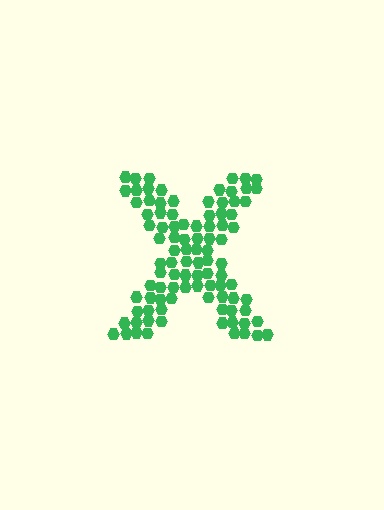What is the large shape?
The large shape is the letter X.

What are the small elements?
The small elements are hexagons.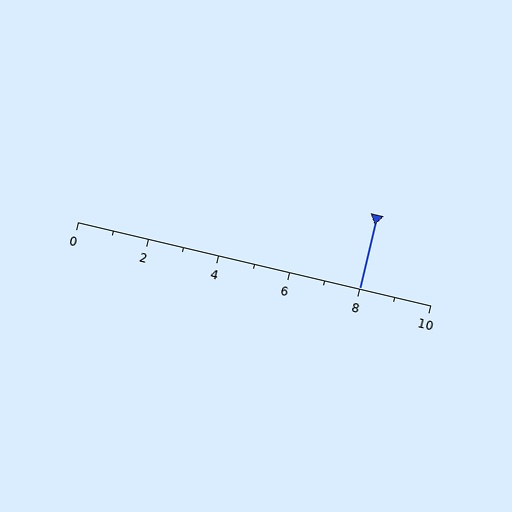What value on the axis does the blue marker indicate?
The marker indicates approximately 8.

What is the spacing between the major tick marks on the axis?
The major ticks are spaced 2 apart.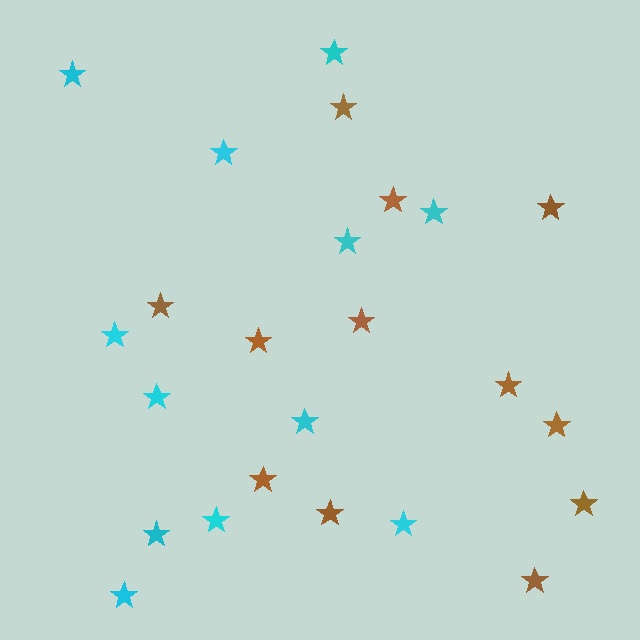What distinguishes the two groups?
There are 2 groups: one group of brown stars (12) and one group of cyan stars (12).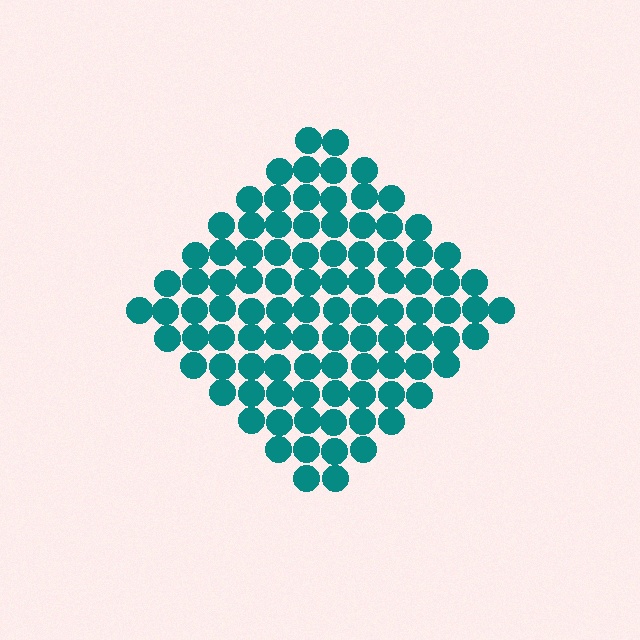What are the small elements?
The small elements are circles.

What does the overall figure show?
The overall figure shows a diamond.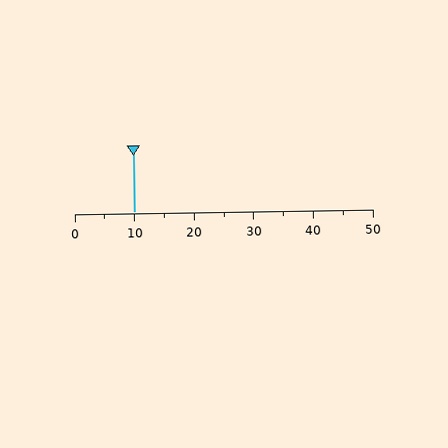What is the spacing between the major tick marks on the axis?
The major ticks are spaced 10 apart.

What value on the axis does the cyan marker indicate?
The marker indicates approximately 10.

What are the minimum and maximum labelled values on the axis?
The axis runs from 0 to 50.